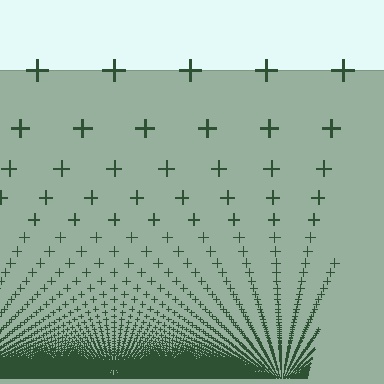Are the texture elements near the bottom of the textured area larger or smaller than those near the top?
Smaller. The gradient is inverted — elements near the bottom are smaller and denser.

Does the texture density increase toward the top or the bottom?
Density increases toward the bottom.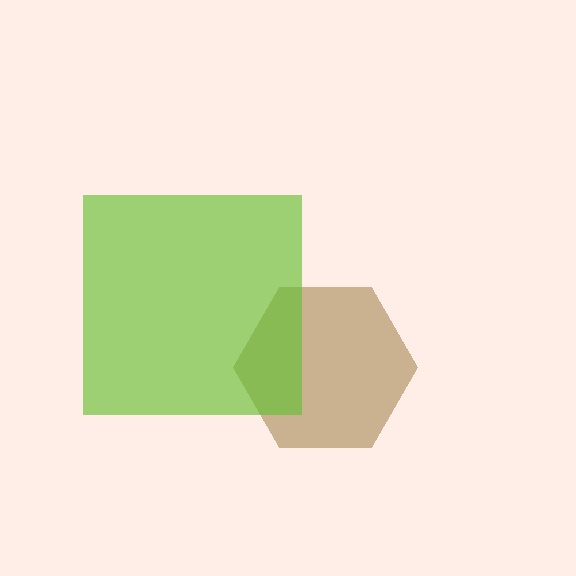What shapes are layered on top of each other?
The layered shapes are: a brown hexagon, a lime square.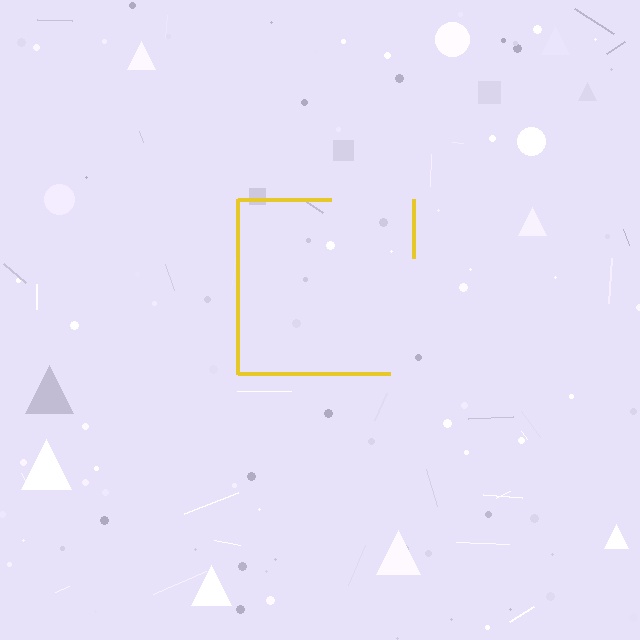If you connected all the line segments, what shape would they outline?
They would outline a square.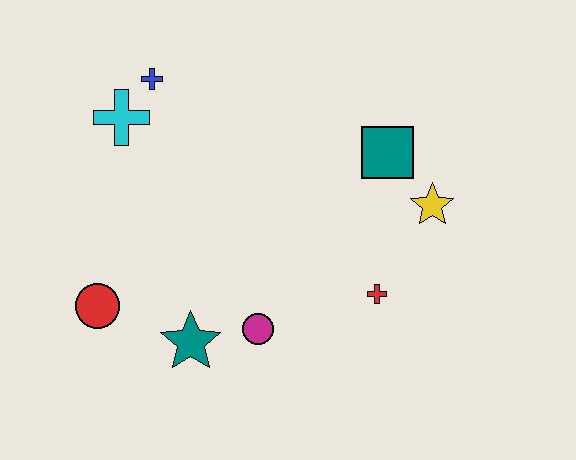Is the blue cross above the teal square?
Yes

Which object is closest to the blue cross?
The cyan cross is closest to the blue cross.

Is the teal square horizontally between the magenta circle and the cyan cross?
No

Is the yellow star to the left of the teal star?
No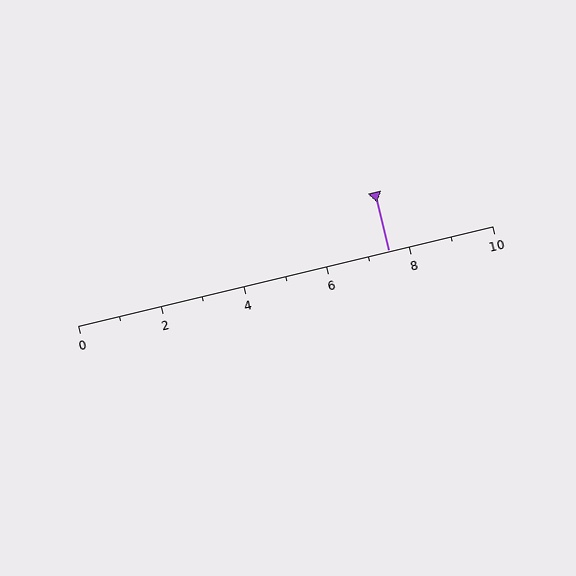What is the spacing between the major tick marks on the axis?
The major ticks are spaced 2 apart.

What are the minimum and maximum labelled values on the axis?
The axis runs from 0 to 10.